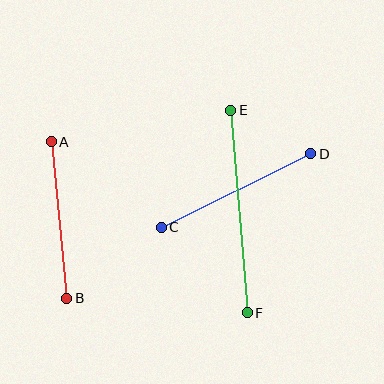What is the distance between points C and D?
The distance is approximately 167 pixels.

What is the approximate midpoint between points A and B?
The midpoint is at approximately (59, 220) pixels.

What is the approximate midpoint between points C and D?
The midpoint is at approximately (236, 190) pixels.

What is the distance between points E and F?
The distance is approximately 203 pixels.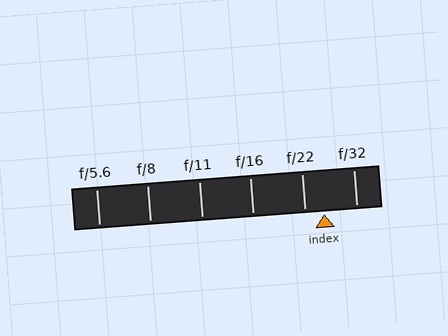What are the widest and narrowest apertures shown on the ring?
The widest aperture shown is f/5.6 and the narrowest is f/32.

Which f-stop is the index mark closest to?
The index mark is closest to f/22.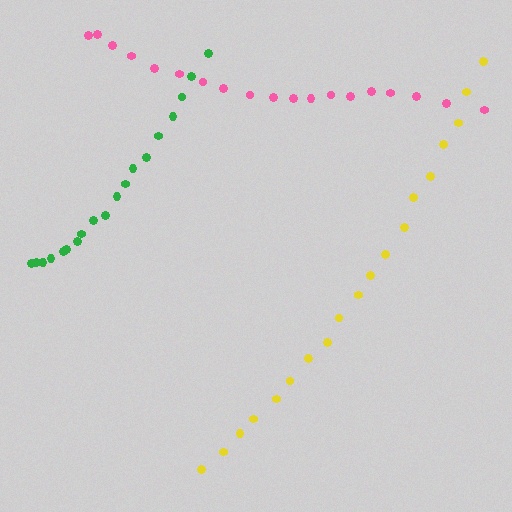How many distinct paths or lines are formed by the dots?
There are 3 distinct paths.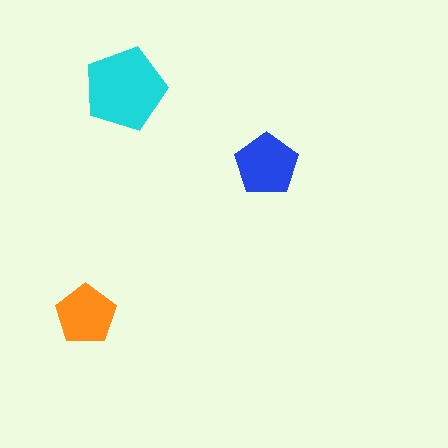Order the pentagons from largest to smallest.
the cyan one, the blue one, the orange one.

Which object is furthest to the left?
The orange pentagon is leftmost.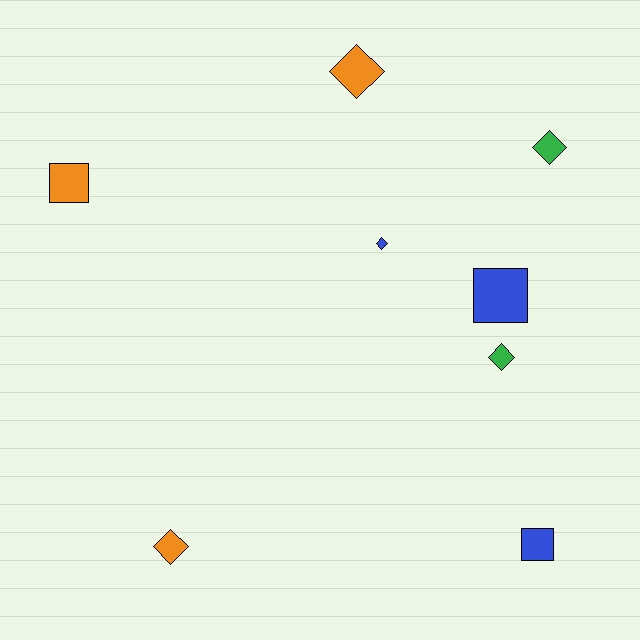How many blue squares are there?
There are 2 blue squares.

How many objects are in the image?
There are 8 objects.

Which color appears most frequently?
Blue, with 3 objects.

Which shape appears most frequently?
Diamond, with 5 objects.